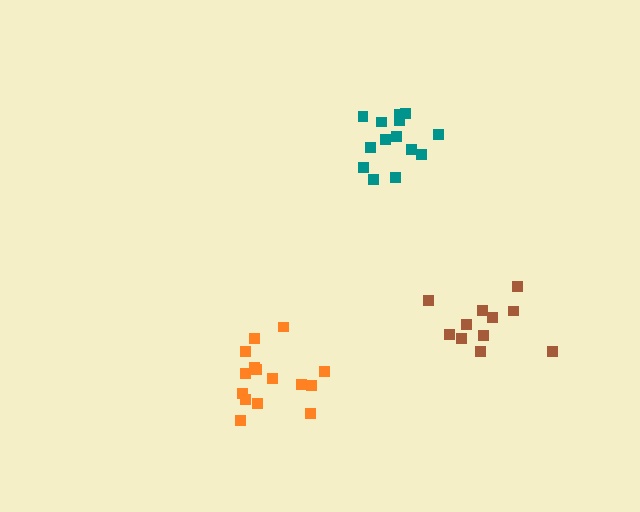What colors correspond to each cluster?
The clusters are colored: teal, brown, orange.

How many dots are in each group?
Group 1: 14 dots, Group 2: 11 dots, Group 3: 15 dots (40 total).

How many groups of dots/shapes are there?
There are 3 groups.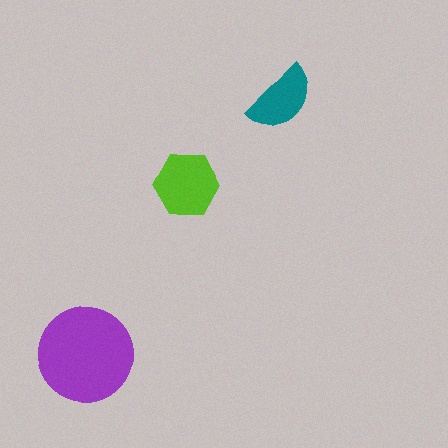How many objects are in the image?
There are 3 objects in the image.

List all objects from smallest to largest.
The teal semicircle, the lime hexagon, the purple circle.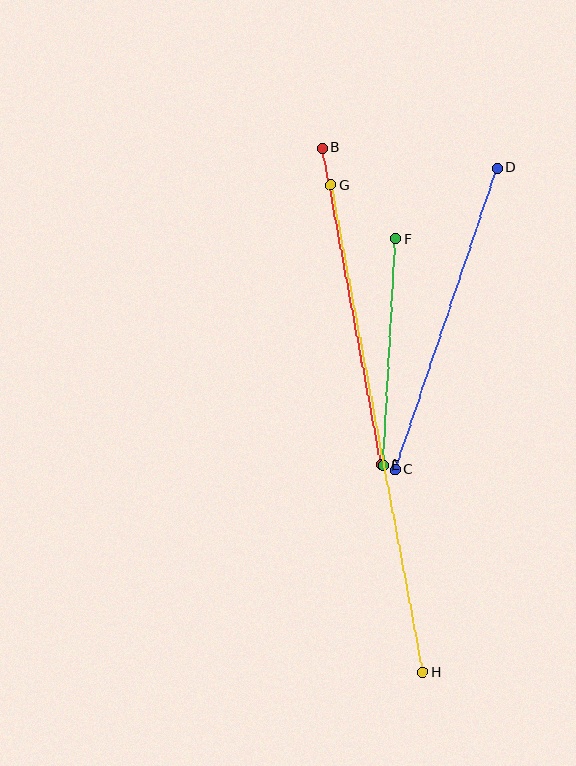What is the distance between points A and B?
The distance is approximately 322 pixels.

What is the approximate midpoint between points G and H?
The midpoint is at approximately (377, 429) pixels.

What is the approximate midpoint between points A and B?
The midpoint is at approximately (352, 306) pixels.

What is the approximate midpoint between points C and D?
The midpoint is at approximately (446, 319) pixels.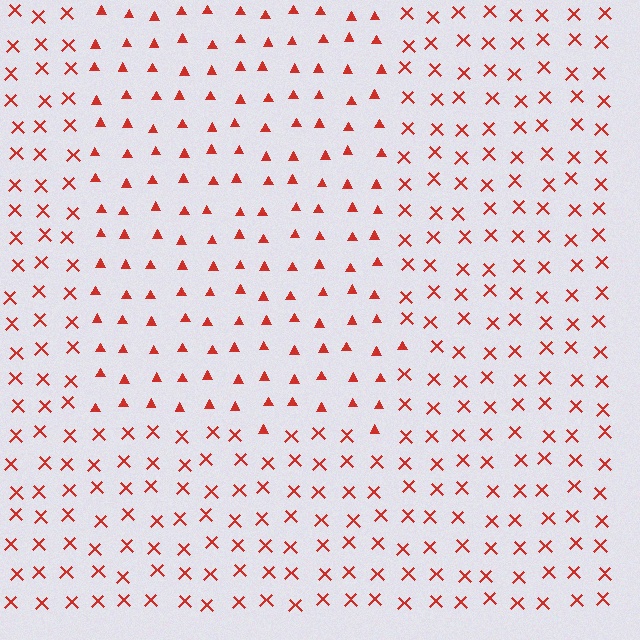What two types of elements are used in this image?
The image uses triangles inside the rectangle region and X marks outside it.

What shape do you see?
I see a rectangle.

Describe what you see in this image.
The image is filled with small red elements arranged in a uniform grid. A rectangle-shaped region contains triangles, while the surrounding area contains X marks. The boundary is defined purely by the change in element shape.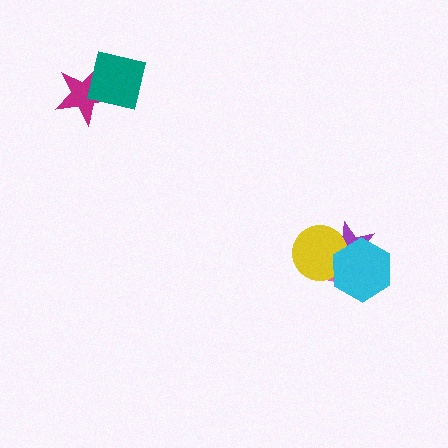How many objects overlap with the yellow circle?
3 objects overlap with the yellow circle.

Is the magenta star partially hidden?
Yes, it is partially covered by another shape.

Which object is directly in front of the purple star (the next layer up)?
The yellow circle is directly in front of the purple star.